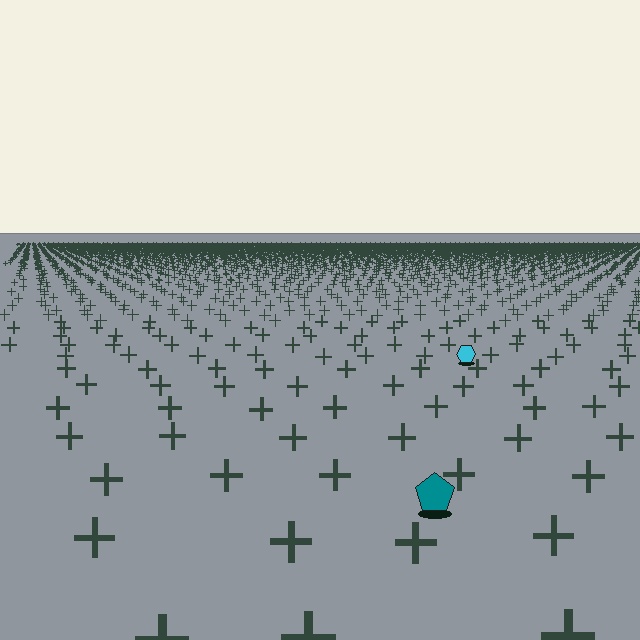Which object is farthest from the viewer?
The cyan hexagon is farthest from the viewer. It appears smaller and the ground texture around it is denser.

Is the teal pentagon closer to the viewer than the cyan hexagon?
Yes. The teal pentagon is closer — you can tell from the texture gradient: the ground texture is coarser near it.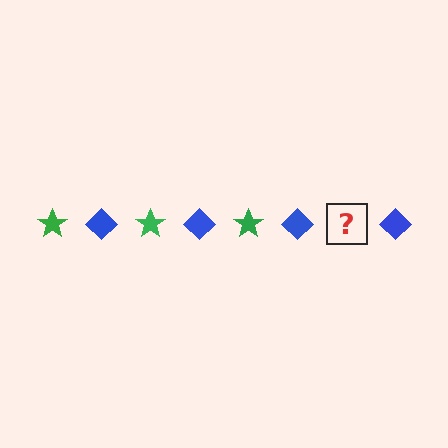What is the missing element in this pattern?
The missing element is a green star.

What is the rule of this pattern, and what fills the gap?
The rule is that the pattern alternates between green star and blue diamond. The gap should be filled with a green star.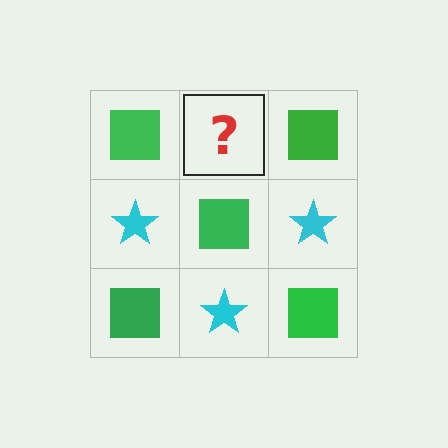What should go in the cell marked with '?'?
The missing cell should contain a cyan star.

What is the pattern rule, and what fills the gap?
The rule is that it alternates green square and cyan star in a checkerboard pattern. The gap should be filled with a cyan star.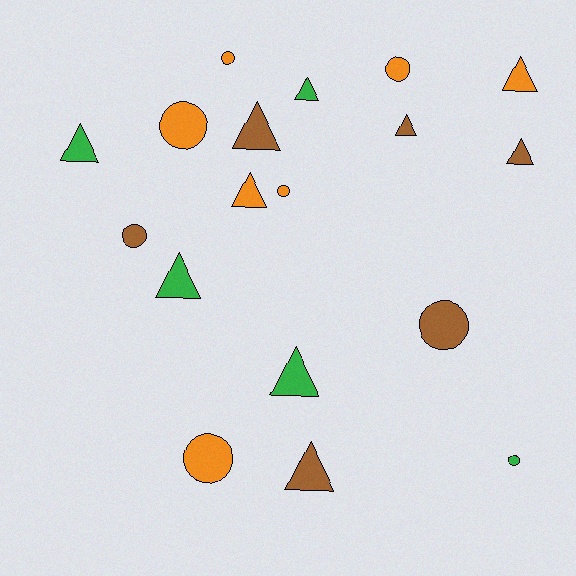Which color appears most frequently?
Orange, with 7 objects.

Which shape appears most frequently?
Triangle, with 10 objects.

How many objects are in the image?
There are 18 objects.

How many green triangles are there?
There are 4 green triangles.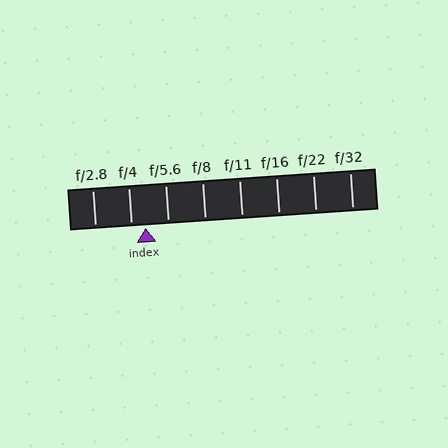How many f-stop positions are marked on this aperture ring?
There are 8 f-stop positions marked.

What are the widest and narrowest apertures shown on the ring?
The widest aperture shown is f/2.8 and the narrowest is f/32.